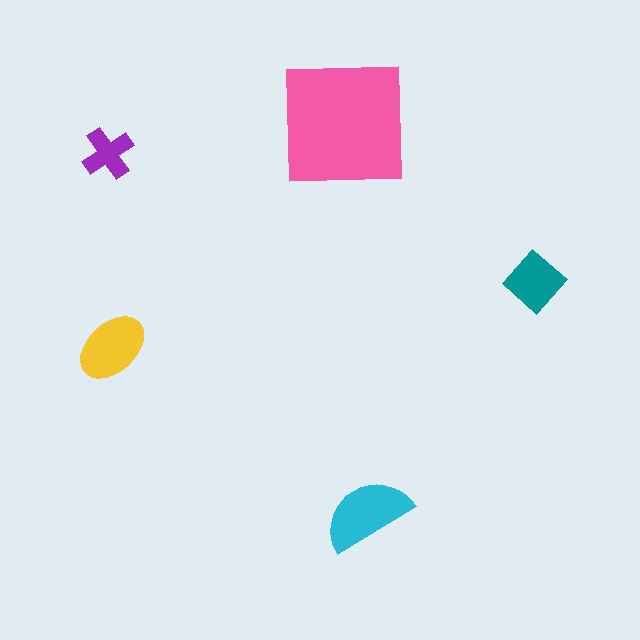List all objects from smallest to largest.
The purple cross, the teal diamond, the yellow ellipse, the cyan semicircle, the pink square.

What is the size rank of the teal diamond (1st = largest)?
4th.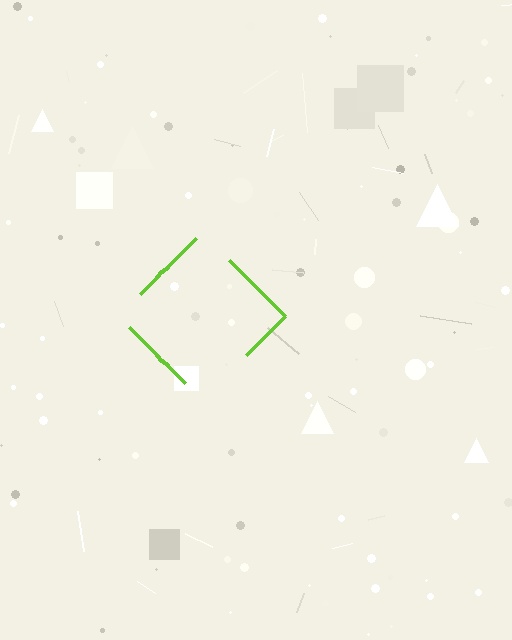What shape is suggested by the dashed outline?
The dashed outline suggests a diamond.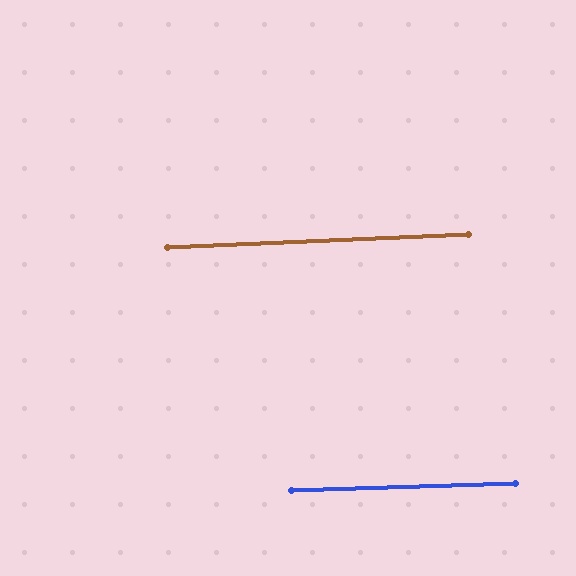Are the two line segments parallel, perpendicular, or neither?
Parallel — their directions differ by only 0.9°.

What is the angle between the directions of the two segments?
Approximately 1 degree.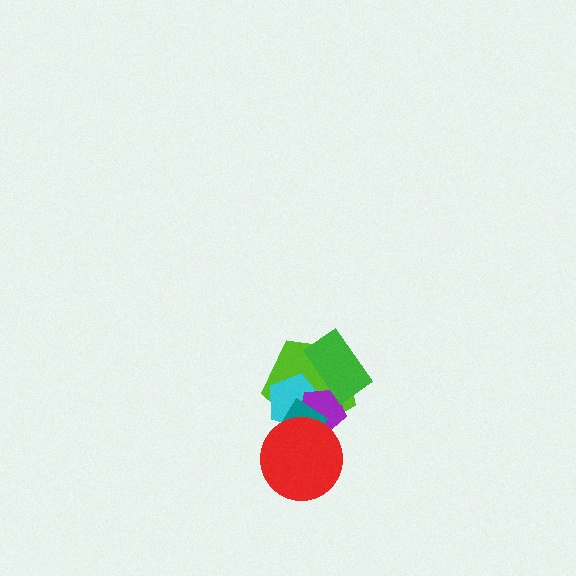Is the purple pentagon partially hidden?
Yes, it is partially covered by another shape.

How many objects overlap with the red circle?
4 objects overlap with the red circle.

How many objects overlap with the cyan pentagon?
4 objects overlap with the cyan pentagon.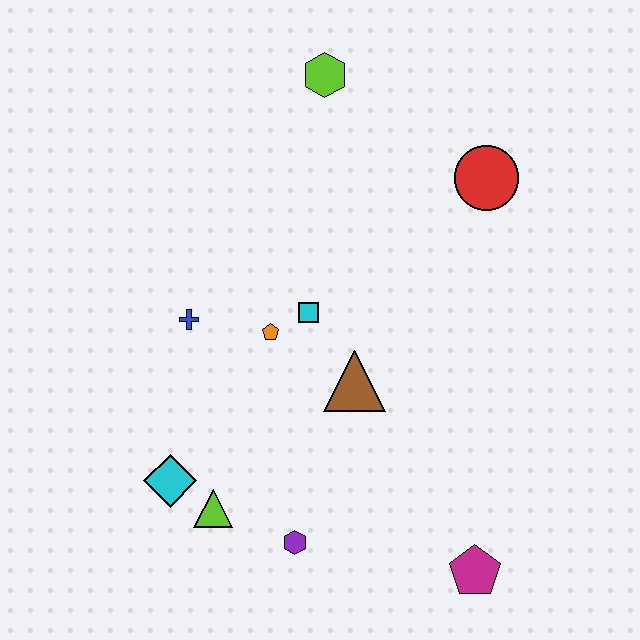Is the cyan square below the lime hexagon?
Yes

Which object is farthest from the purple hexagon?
The lime hexagon is farthest from the purple hexagon.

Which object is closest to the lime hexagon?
The red circle is closest to the lime hexagon.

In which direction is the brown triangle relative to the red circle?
The brown triangle is below the red circle.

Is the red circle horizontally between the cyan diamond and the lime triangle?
No